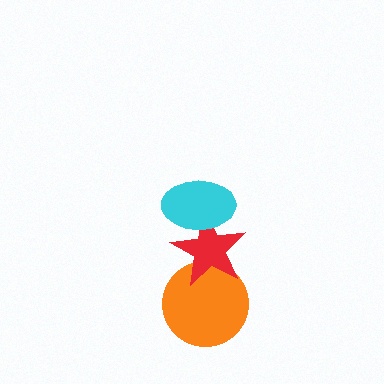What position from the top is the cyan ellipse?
The cyan ellipse is 1st from the top.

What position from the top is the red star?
The red star is 2nd from the top.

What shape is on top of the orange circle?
The red star is on top of the orange circle.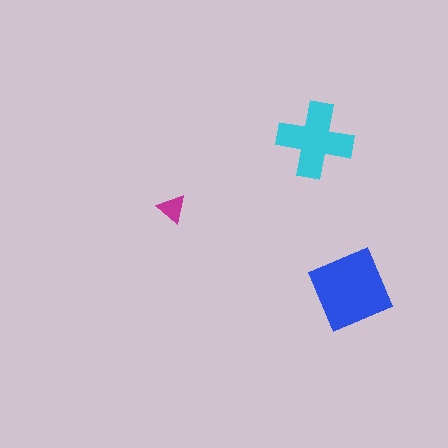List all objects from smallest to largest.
The magenta triangle, the cyan cross, the blue diamond.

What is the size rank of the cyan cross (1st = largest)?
2nd.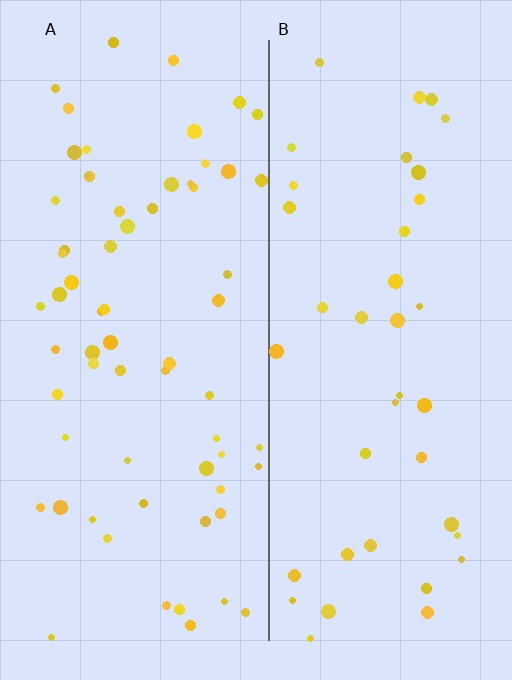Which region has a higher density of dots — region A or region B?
A (the left).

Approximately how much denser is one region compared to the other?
Approximately 1.6× — region A over region B.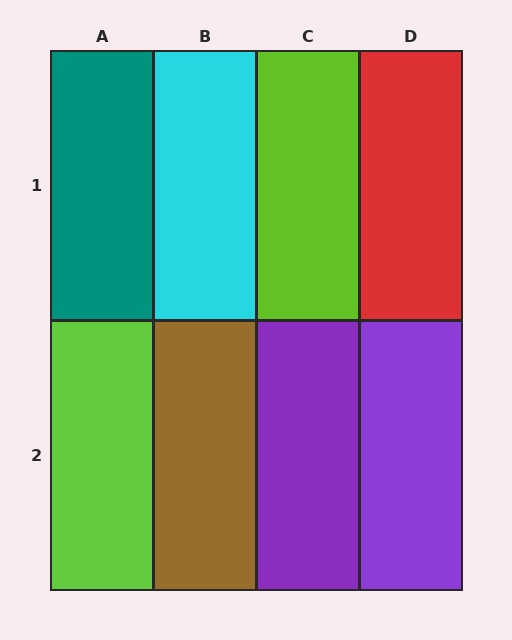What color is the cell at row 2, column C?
Purple.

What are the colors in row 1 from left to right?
Teal, cyan, lime, red.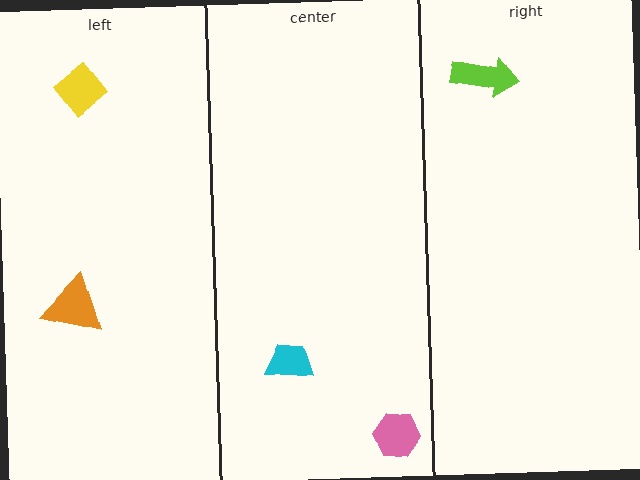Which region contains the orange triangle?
The left region.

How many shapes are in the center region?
2.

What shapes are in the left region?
The orange triangle, the yellow diamond.